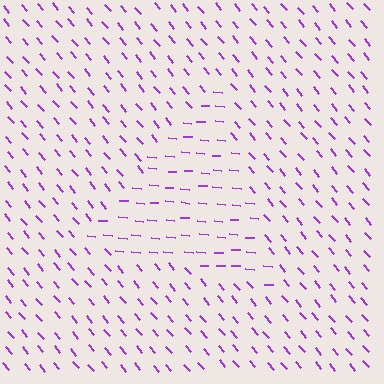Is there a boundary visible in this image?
Yes, there is a texture boundary formed by a change in line orientation.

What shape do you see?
I see a triangle.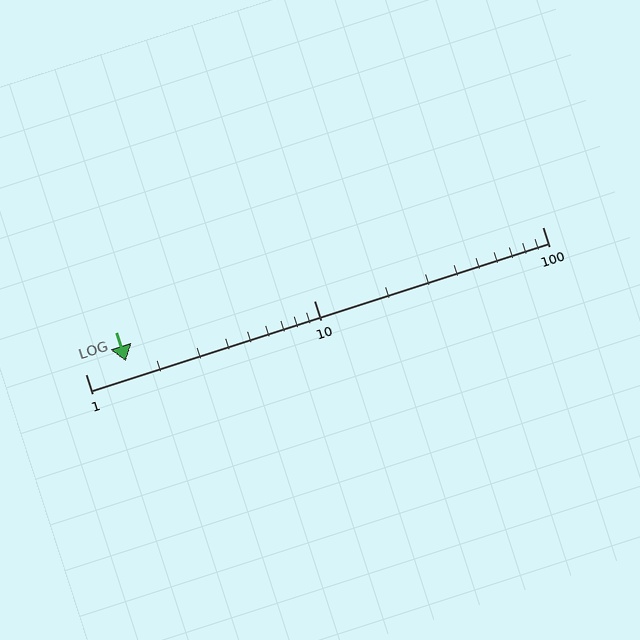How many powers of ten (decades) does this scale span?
The scale spans 2 decades, from 1 to 100.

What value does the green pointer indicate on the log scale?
The pointer indicates approximately 1.5.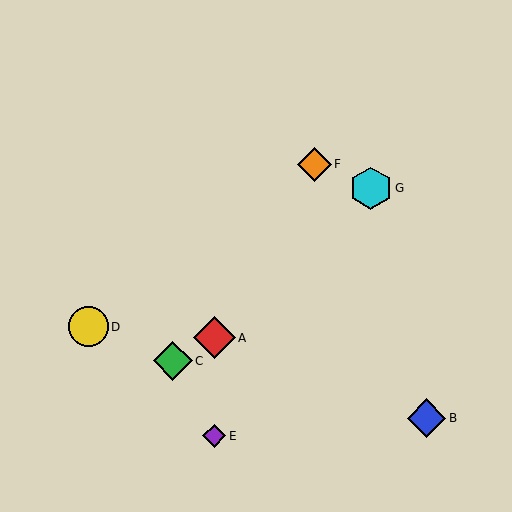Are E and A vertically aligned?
Yes, both are at x≈214.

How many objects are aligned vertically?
2 objects (A, E) are aligned vertically.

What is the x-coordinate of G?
Object G is at x≈371.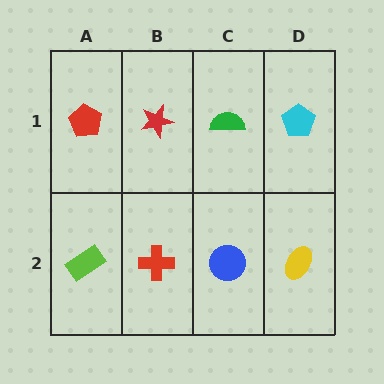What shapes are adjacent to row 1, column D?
A yellow ellipse (row 2, column D), a green semicircle (row 1, column C).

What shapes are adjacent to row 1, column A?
A lime rectangle (row 2, column A), a red star (row 1, column B).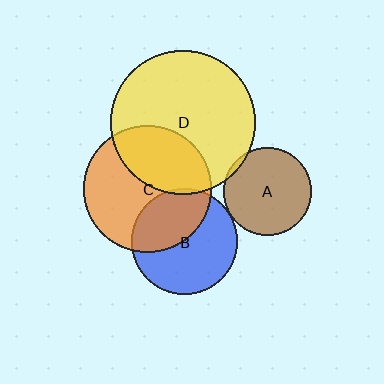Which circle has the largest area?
Circle D (yellow).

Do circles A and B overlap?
Yes.